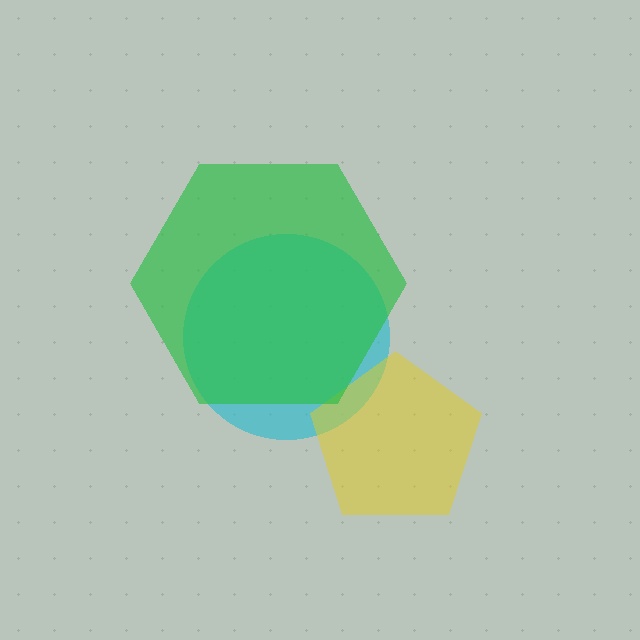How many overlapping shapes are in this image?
There are 3 overlapping shapes in the image.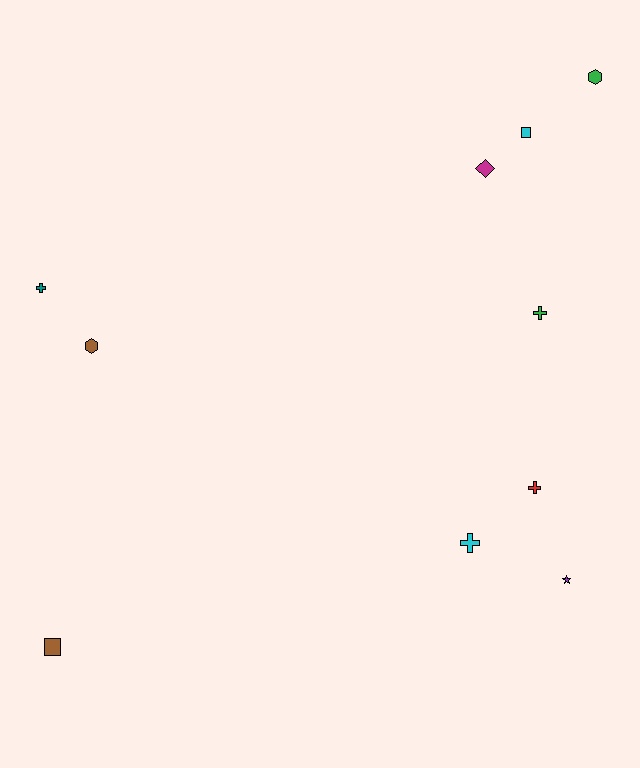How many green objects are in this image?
There are 2 green objects.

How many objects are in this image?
There are 10 objects.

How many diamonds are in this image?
There is 1 diamond.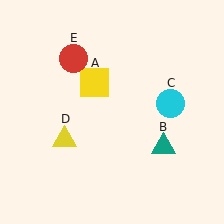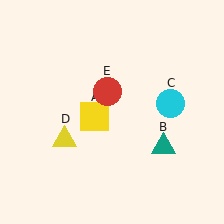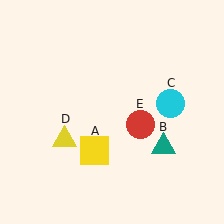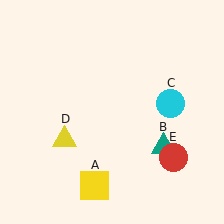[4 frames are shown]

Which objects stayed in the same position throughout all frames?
Teal triangle (object B) and cyan circle (object C) and yellow triangle (object D) remained stationary.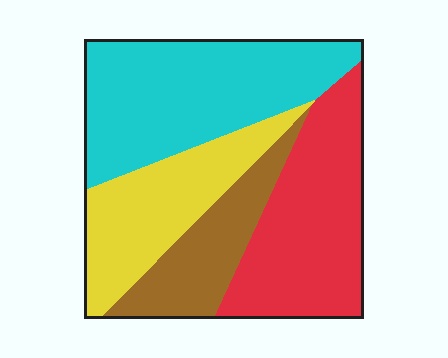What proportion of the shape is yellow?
Yellow takes up about one fifth (1/5) of the shape.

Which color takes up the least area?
Brown, at roughly 15%.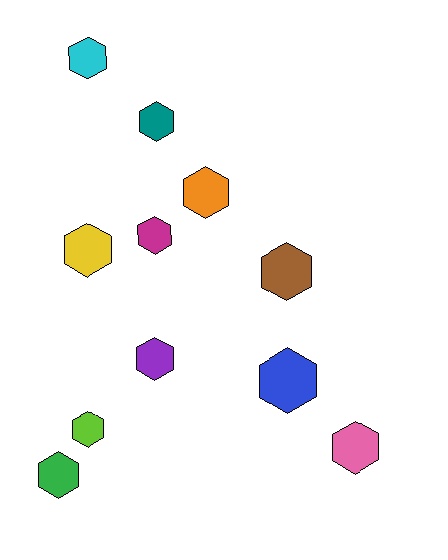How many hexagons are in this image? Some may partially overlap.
There are 11 hexagons.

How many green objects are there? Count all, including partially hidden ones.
There is 1 green object.